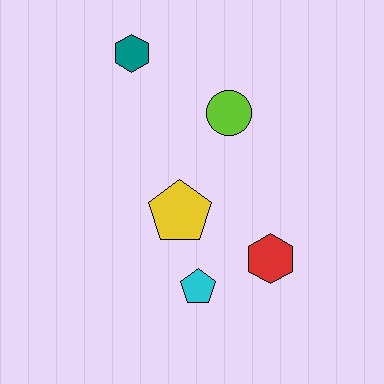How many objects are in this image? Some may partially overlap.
There are 5 objects.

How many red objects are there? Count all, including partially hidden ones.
There is 1 red object.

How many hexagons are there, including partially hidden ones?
There are 2 hexagons.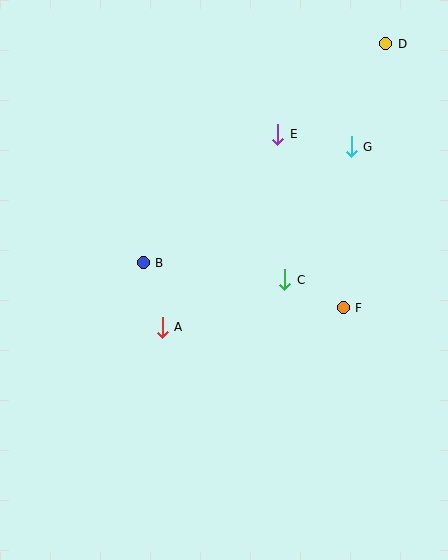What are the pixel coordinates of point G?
Point G is at (351, 147).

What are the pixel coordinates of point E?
Point E is at (278, 134).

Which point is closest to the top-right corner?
Point D is closest to the top-right corner.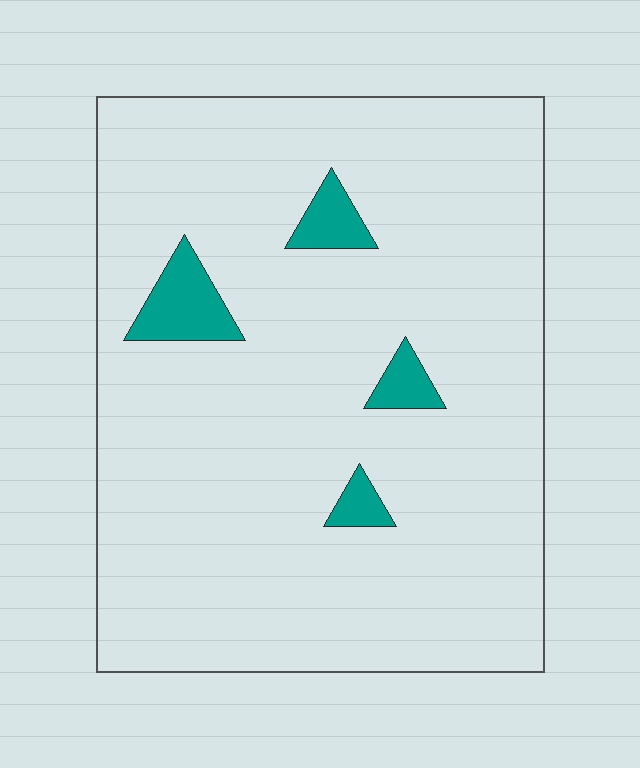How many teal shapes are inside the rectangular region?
4.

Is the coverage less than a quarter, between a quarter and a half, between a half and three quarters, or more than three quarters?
Less than a quarter.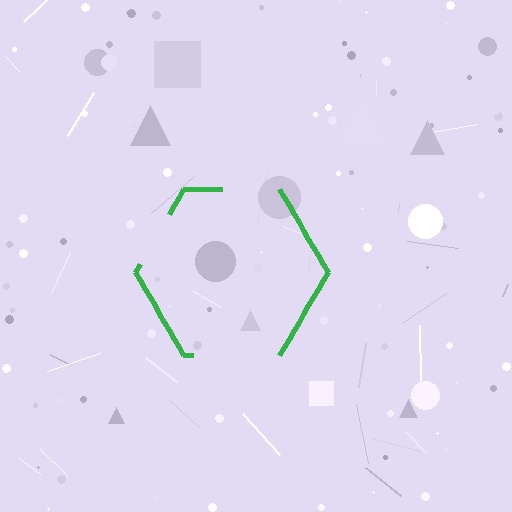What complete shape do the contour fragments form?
The contour fragments form a hexagon.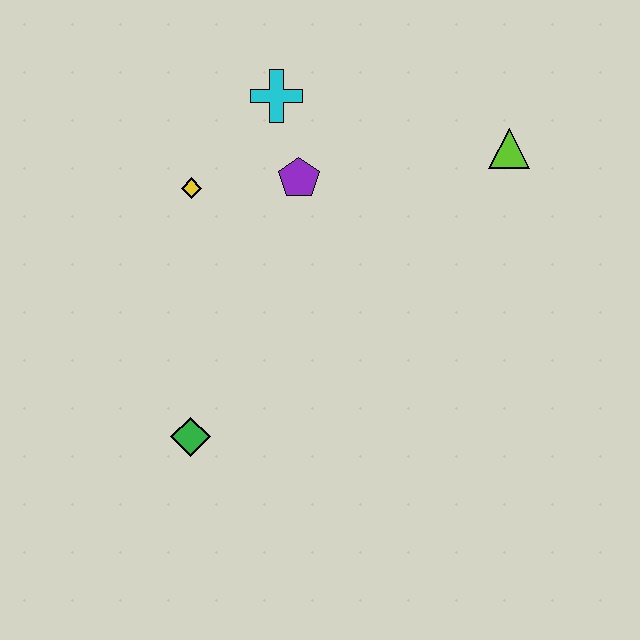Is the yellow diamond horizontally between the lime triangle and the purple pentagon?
No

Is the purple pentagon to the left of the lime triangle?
Yes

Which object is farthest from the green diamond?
The lime triangle is farthest from the green diamond.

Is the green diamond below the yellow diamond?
Yes